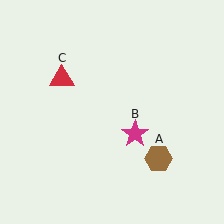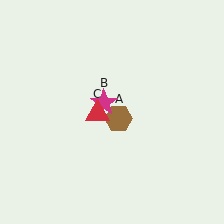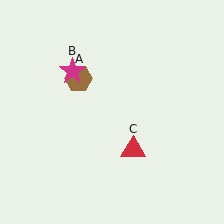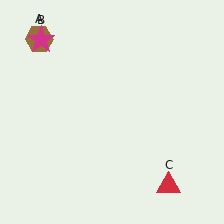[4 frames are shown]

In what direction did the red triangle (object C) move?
The red triangle (object C) moved down and to the right.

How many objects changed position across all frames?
3 objects changed position: brown hexagon (object A), magenta star (object B), red triangle (object C).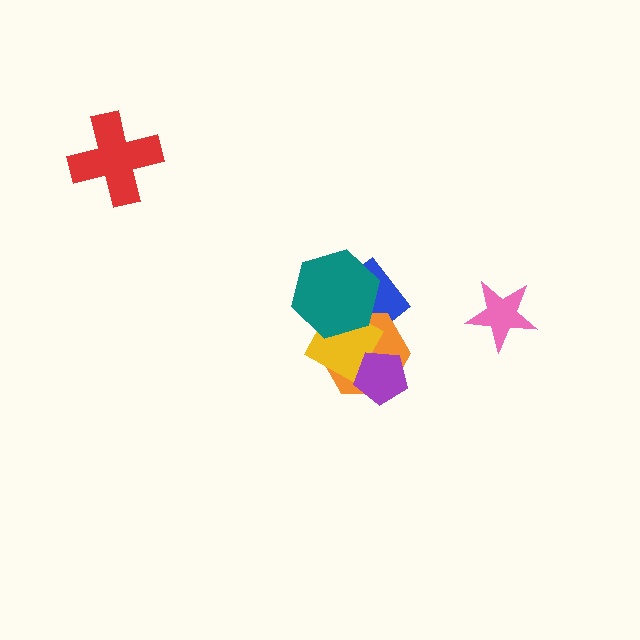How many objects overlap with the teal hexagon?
3 objects overlap with the teal hexagon.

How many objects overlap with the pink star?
0 objects overlap with the pink star.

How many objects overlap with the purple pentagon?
2 objects overlap with the purple pentagon.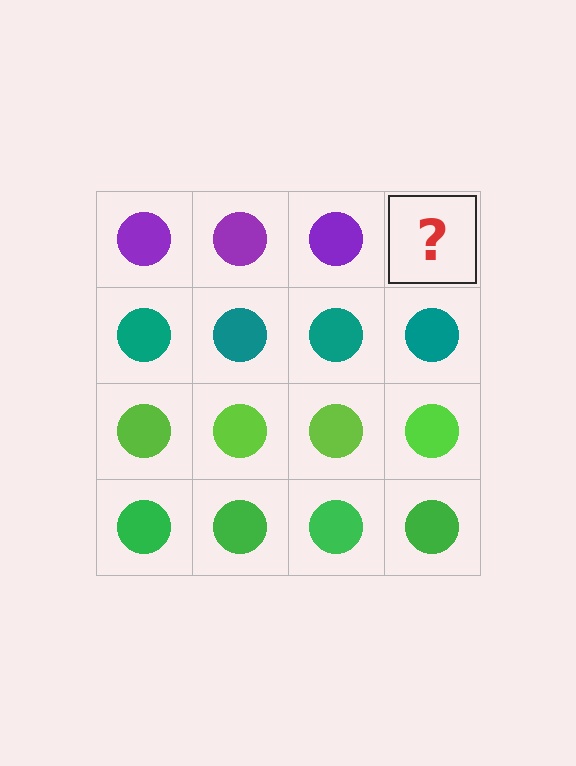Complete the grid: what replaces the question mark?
The question mark should be replaced with a purple circle.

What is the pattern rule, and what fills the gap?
The rule is that each row has a consistent color. The gap should be filled with a purple circle.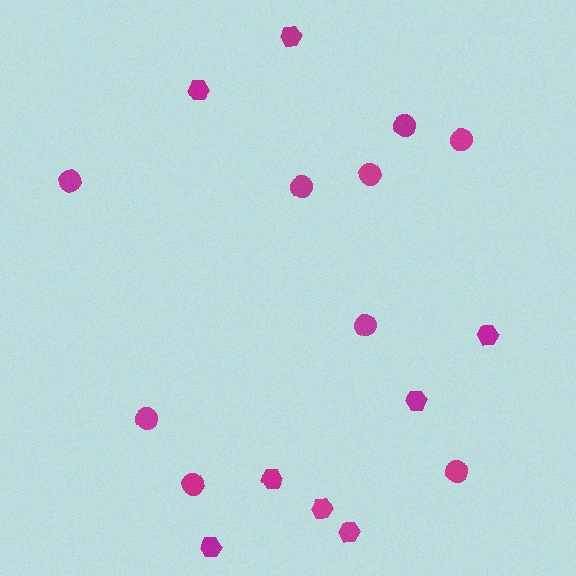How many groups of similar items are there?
There are 2 groups: one group of hexagons (8) and one group of circles (9).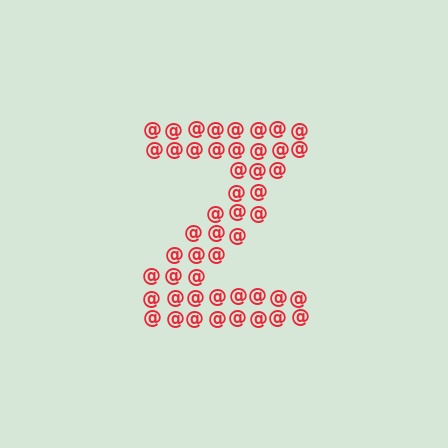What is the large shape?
The large shape is the letter Z.